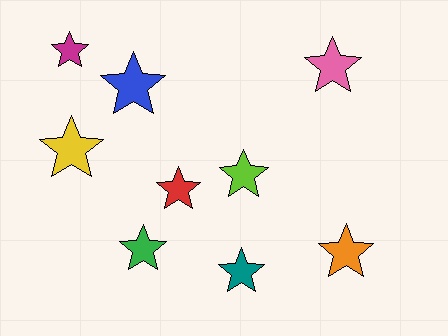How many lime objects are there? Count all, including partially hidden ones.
There is 1 lime object.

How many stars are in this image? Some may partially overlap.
There are 9 stars.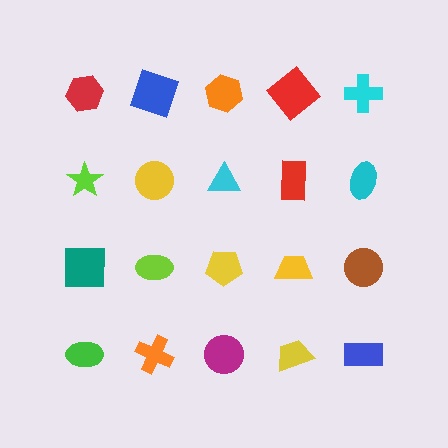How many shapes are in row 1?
5 shapes.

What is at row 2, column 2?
A yellow circle.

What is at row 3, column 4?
A yellow trapezoid.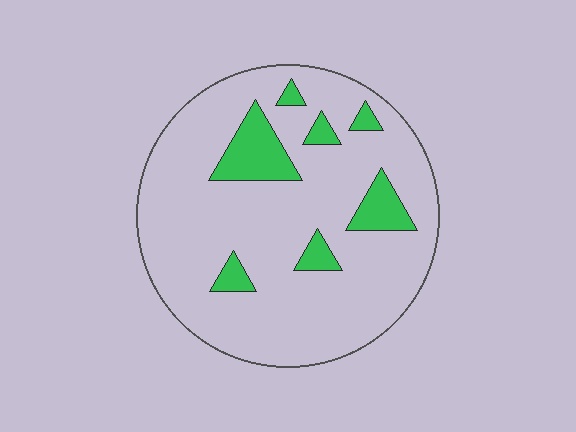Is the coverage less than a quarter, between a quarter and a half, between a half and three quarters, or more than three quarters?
Less than a quarter.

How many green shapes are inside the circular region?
7.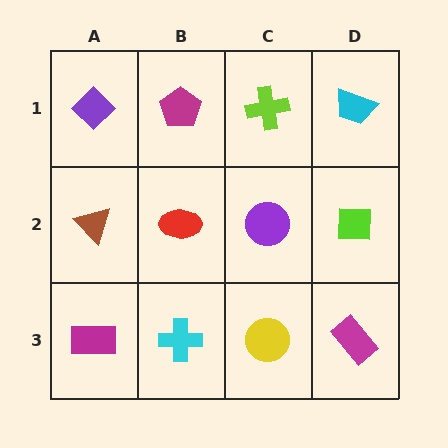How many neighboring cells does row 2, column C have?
4.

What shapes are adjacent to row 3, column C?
A purple circle (row 2, column C), a cyan cross (row 3, column B), a magenta rectangle (row 3, column D).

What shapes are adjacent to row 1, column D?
A lime square (row 2, column D), a lime cross (row 1, column C).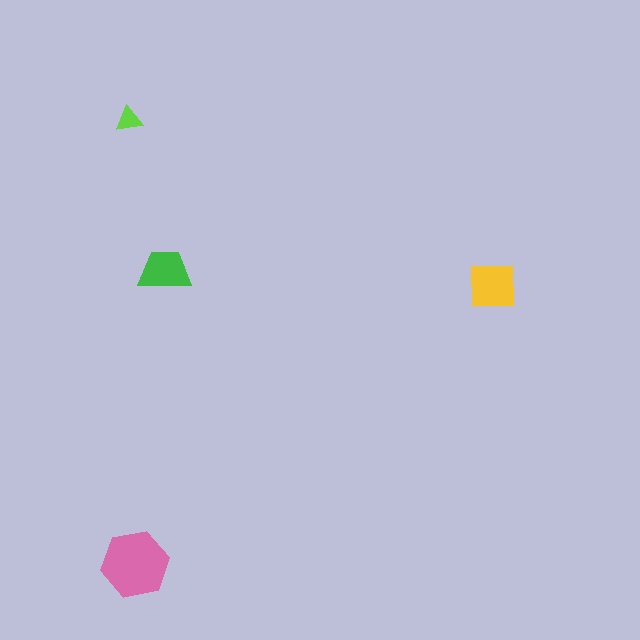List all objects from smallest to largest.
The lime triangle, the green trapezoid, the yellow square, the pink hexagon.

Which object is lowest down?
The pink hexagon is bottommost.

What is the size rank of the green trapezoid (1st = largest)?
3rd.